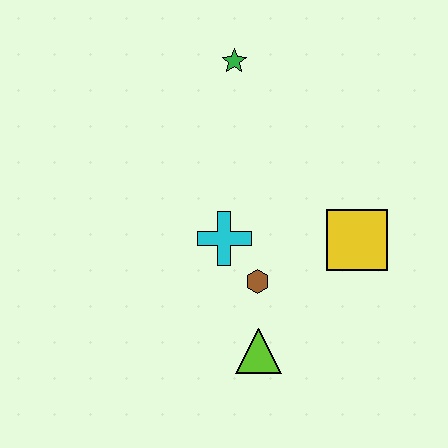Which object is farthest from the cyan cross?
The green star is farthest from the cyan cross.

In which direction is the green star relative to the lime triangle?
The green star is above the lime triangle.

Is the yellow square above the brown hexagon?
Yes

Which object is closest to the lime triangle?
The brown hexagon is closest to the lime triangle.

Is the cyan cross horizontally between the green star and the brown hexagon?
No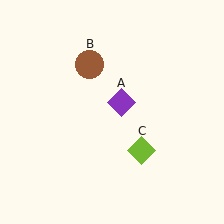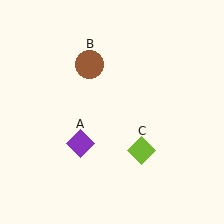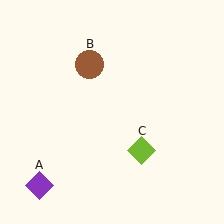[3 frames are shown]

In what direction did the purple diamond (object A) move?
The purple diamond (object A) moved down and to the left.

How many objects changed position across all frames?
1 object changed position: purple diamond (object A).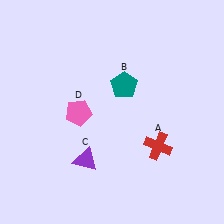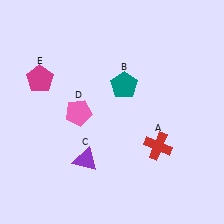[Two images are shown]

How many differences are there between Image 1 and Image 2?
There is 1 difference between the two images.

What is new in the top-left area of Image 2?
A magenta pentagon (E) was added in the top-left area of Image 2.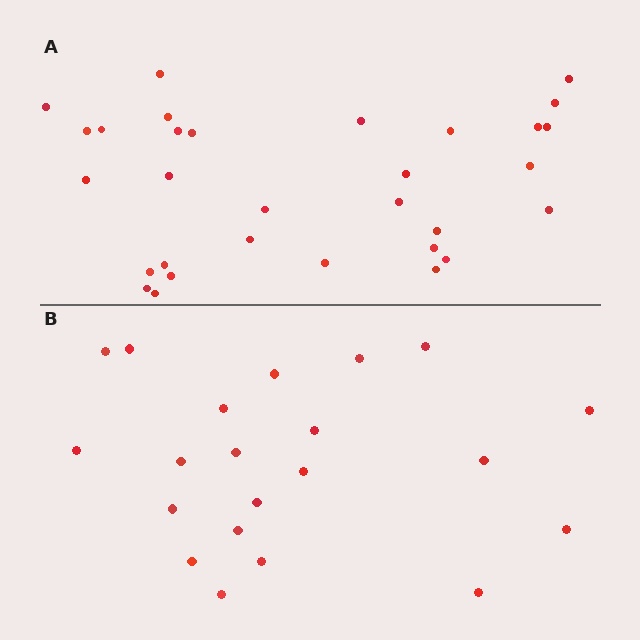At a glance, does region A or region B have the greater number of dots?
Region A (the top region) has more dots.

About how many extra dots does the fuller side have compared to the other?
Region A has roughly 10 or so more dots than region B.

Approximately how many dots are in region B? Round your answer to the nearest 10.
About 20 dots. (The exact count is 21, which rounds to 20.)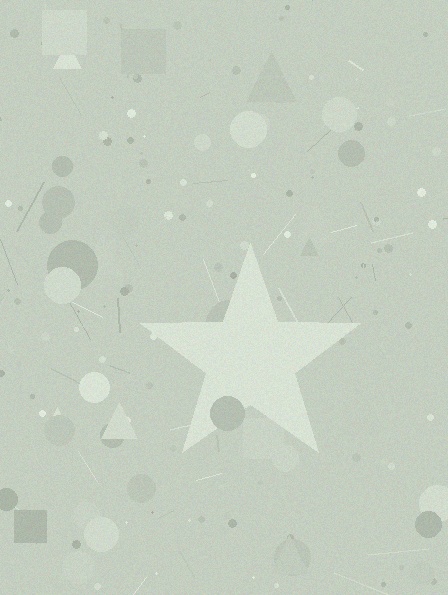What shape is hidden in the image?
A star is hidden in the image.